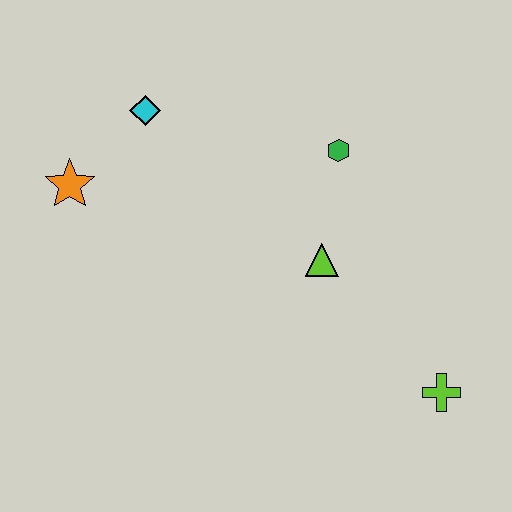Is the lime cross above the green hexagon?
No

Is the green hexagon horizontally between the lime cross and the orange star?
Yes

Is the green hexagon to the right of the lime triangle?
Yes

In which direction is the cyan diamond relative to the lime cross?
The cyan diamond is to the left of the lime cross.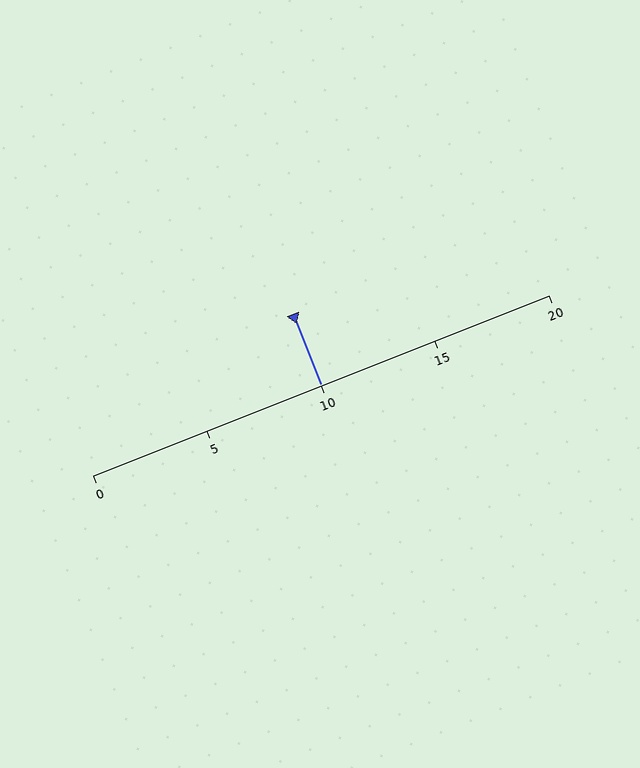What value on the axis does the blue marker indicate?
The marker indicates approximately 10.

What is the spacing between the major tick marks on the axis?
The major ticks are spaced 5 apart.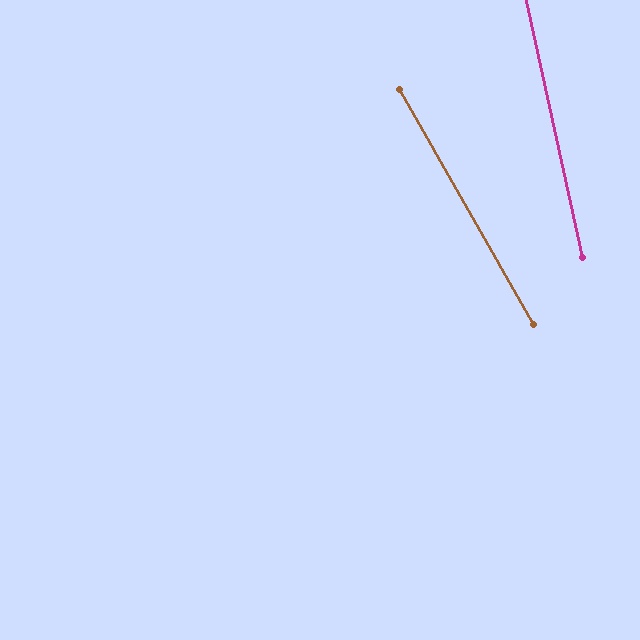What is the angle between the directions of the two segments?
Approximately 17 degrees.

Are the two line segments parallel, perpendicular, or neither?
Neither parallel nor perpendicular — they differ by about 17°.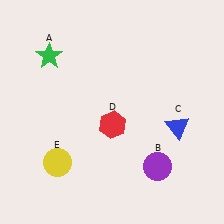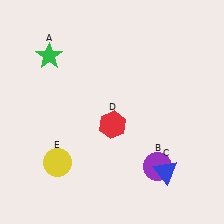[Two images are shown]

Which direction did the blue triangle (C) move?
The blue triangle (C) moved down.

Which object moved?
The blue triangle (C) moved down.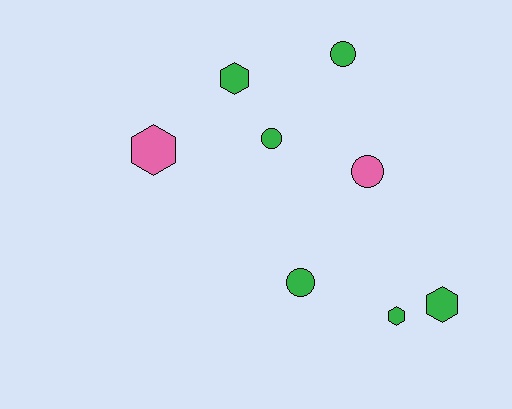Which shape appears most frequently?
Hexagon, with 4 objects.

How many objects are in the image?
There are 8 objects.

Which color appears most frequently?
Green, with 6 objects.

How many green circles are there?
There are 3 green circles.